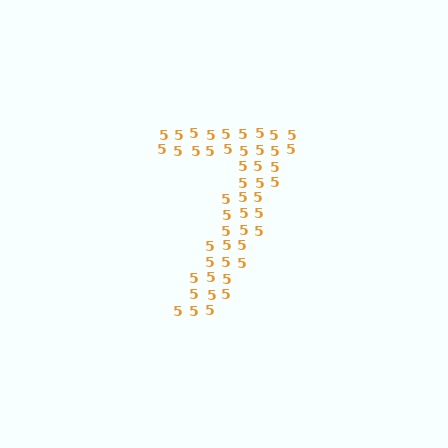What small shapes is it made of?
It is made of small digit 5's.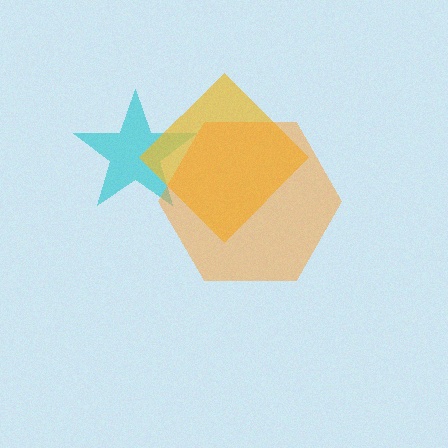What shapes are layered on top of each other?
The layered shapes are: a cyan star, a yellow diamond, an orange hexagon.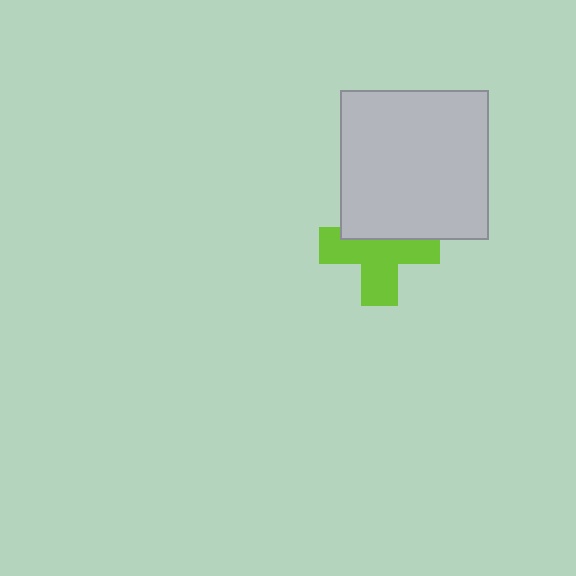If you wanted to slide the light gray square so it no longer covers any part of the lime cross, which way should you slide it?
Slide it up — that is the most direct way to separate the two shapes.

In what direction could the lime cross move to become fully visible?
The lime cross could move down. That would shift it out from behind the light gray square entirely.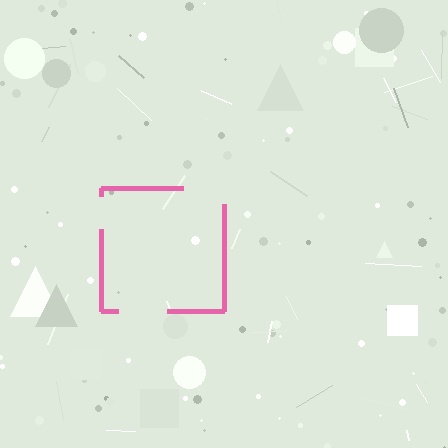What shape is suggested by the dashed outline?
The dashed outline suggests a square.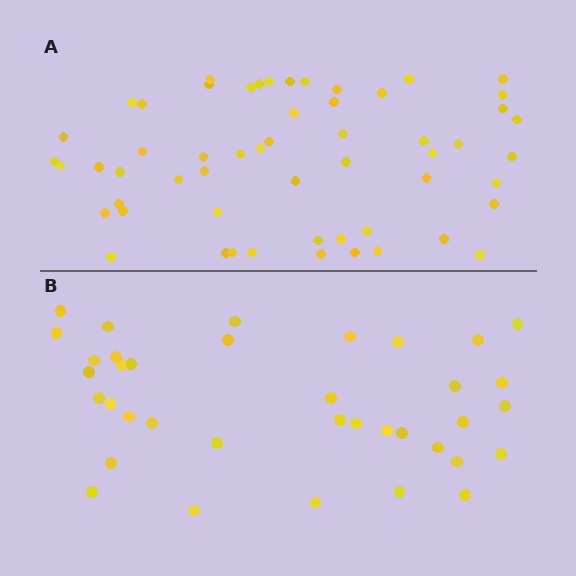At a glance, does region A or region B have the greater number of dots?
Region A (the top region) has more dots.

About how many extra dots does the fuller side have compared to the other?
Region A has approximately 20 more dots than region B.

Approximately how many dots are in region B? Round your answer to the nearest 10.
About 40 dots. (The exact count is 37, which rounds to 40.)